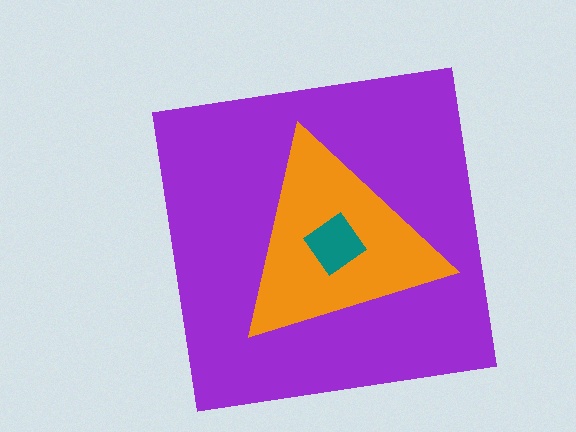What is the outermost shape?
The purple square.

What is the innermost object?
The teal diamond.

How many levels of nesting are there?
3.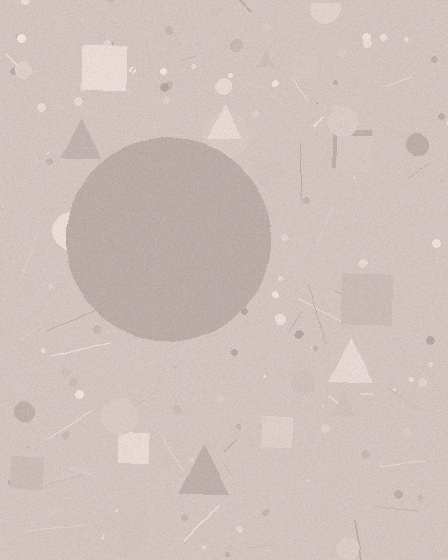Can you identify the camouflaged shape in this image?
The camouflaged shape is a circle.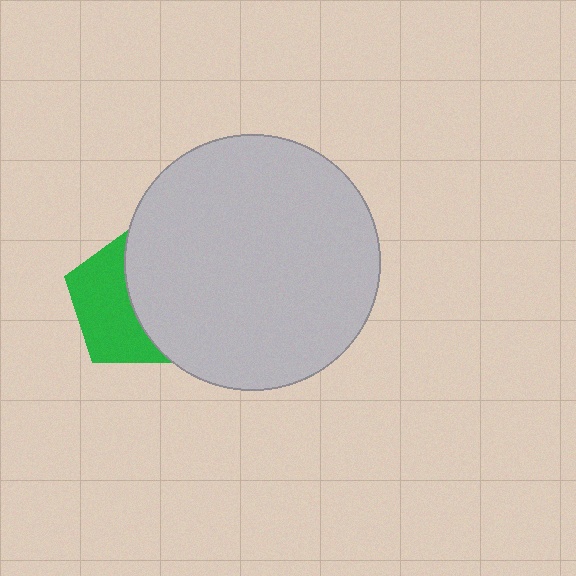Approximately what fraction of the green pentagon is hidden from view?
Roughly 53% of the green pentagon is hidden behind the light gray circle.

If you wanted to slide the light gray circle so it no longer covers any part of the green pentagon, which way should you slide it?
Slide it right — that is the most direct way to separate the two shapes.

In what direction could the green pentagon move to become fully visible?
The green pentagon could move left. That would shift it out from behind the light gray circle entirely.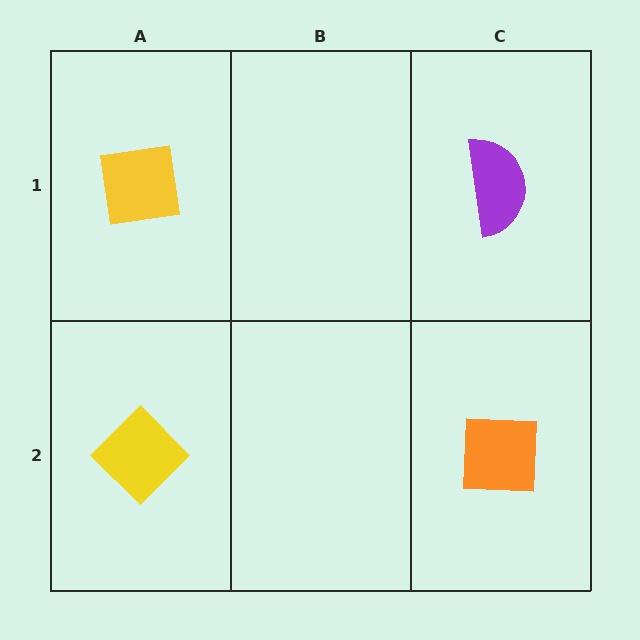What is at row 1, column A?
A yellow square.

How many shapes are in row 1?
2 shapes.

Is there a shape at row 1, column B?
No, that cell is empty.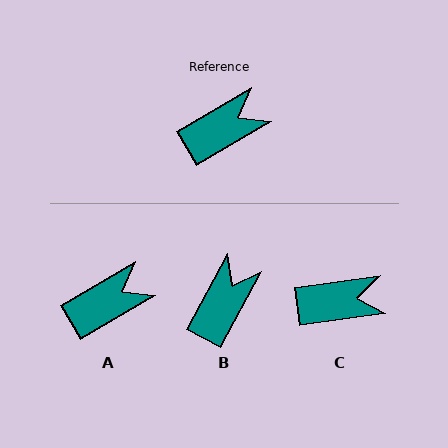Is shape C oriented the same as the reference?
No, it is off by about 22 degrees.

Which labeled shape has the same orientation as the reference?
A.